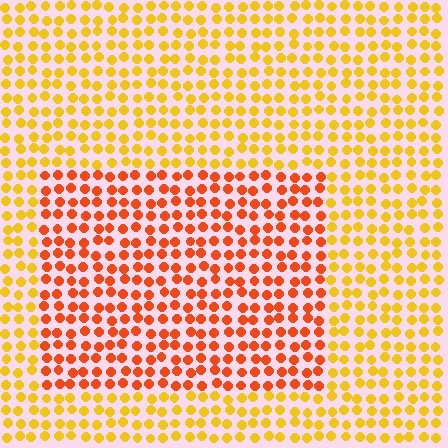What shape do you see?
I see a rectangle.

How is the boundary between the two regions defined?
The boundary is defined purely by a slight shift in hue (about 35 degrees). Spacing, size, and orientation are identical on both sides.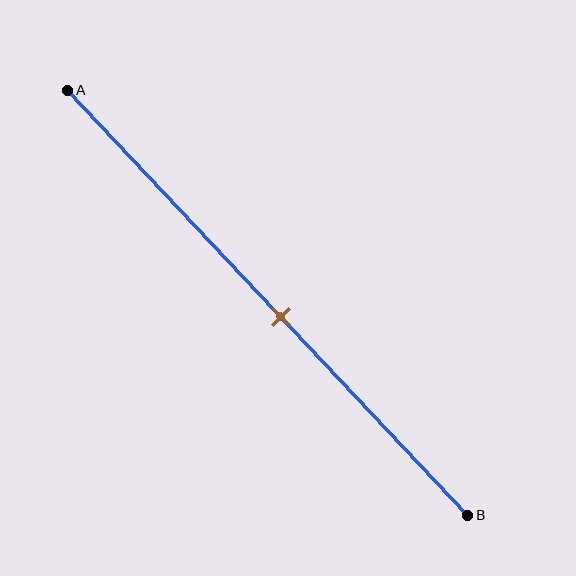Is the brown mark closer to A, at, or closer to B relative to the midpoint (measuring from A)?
The brown mark is closer to point B than the midpoint of segment AB.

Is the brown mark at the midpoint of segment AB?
No, the mark is at about 55% from A, not at the 50% midpoint.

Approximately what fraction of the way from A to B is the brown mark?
The brown mark is approximately 55% of the way from A to B.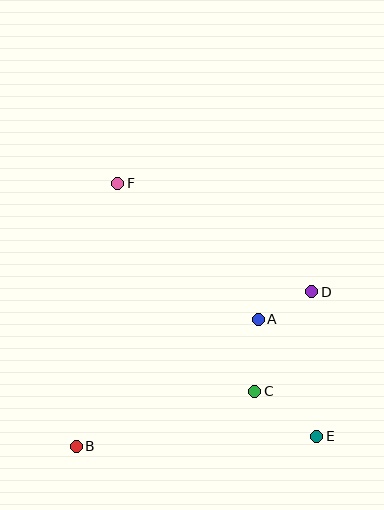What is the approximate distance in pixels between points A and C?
The distance between A and C is approximately 72 pixels.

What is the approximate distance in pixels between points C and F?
The distance between C and F is approximately 249 pixels.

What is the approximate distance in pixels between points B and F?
The distance between B and F is approximately 267 pixels.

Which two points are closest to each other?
Points A and D are closest to each other.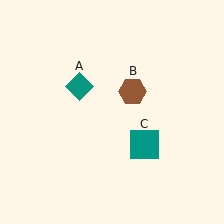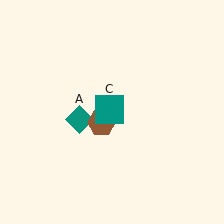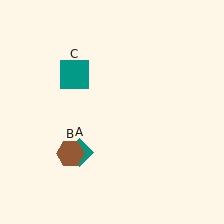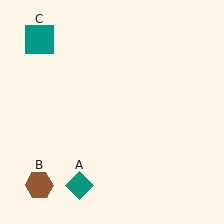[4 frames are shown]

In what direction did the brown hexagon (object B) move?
The brown hexagon (object B) moved down and to the left.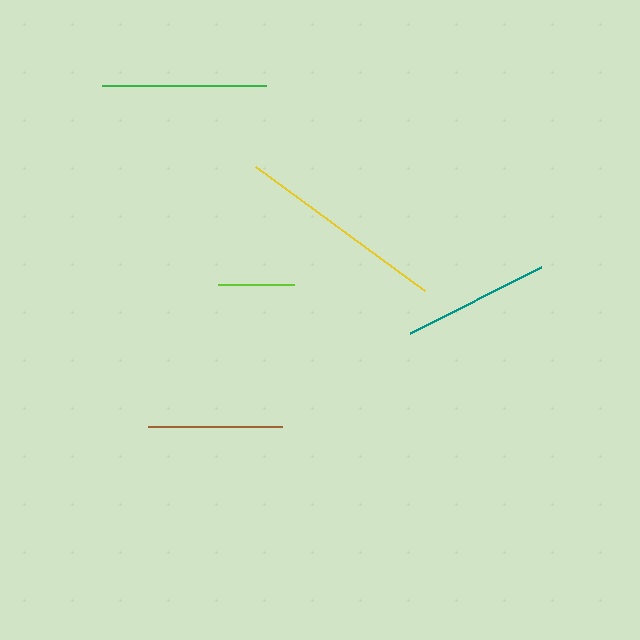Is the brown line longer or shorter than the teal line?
The teal line is longer than the brown line.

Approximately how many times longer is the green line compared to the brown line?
The green line is approximately 1.2 times the length of the brown line.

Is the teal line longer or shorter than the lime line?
The teal line is longer than the lime line.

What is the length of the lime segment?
The lime segment is approximately 76 pixels long.